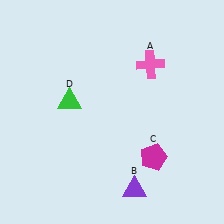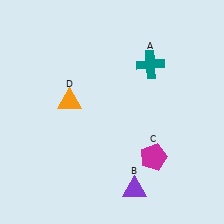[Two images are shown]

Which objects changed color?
A changed from pink to teal. D changed from green to orange.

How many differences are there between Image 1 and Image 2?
There are 2 differences between the two images.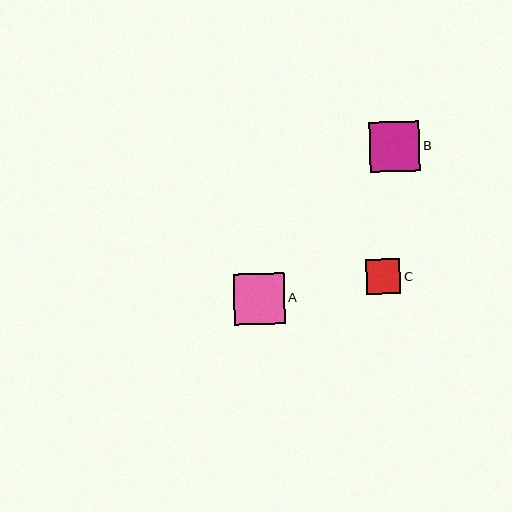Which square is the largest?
Square A is the largest with a size of approximately 51 pixels.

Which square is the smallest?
Square C is the smallest with a size of approximately 35 pixels.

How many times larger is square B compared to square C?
Square B is approximately 1.4 times the size of square C.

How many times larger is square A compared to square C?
Square A is approximately 1.5 times the size of square C.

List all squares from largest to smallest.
From largest to smallest: A, B, C.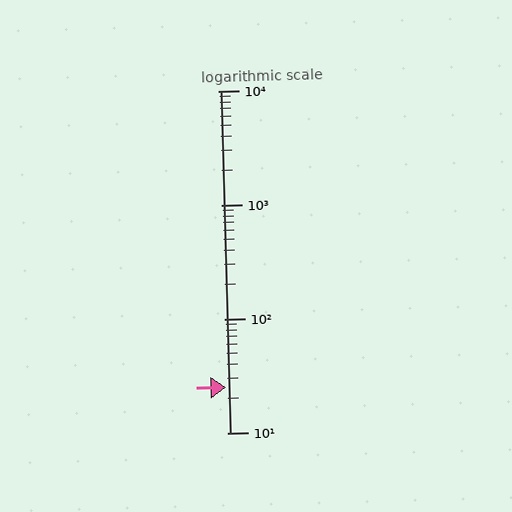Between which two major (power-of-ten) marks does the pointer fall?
The pointer is between 10 and 100.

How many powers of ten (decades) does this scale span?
The scale spans 3 decades, from 10 to 10000.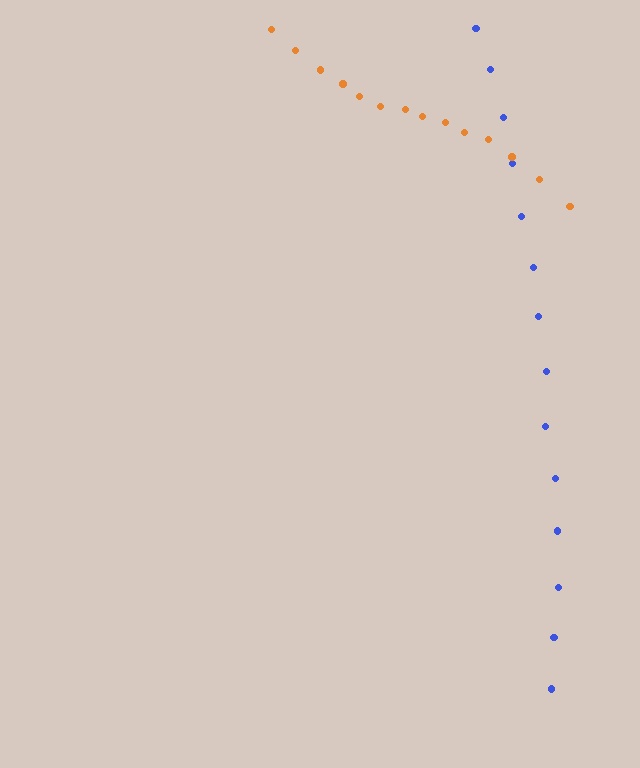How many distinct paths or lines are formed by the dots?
There are 2 distinct paths.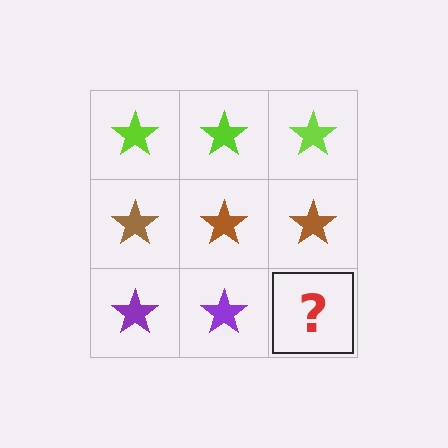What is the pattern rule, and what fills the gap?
The rule is that each row has a consistent color. The gap should be filled with a purple star.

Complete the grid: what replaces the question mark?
The question mark should be replaced with a purple star.